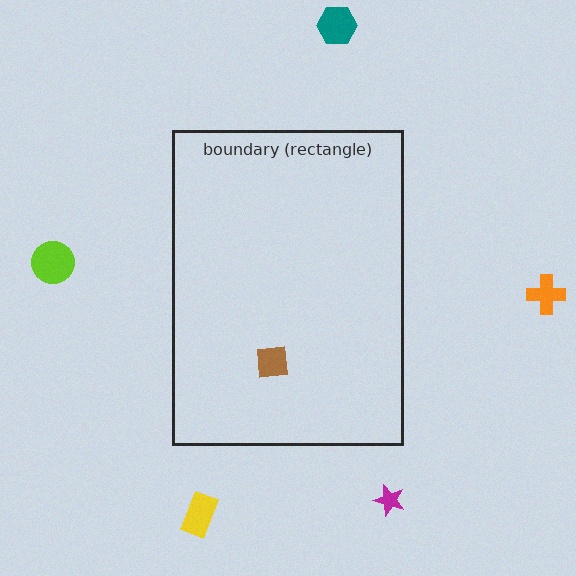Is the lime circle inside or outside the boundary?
Outside.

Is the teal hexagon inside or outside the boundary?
Outside.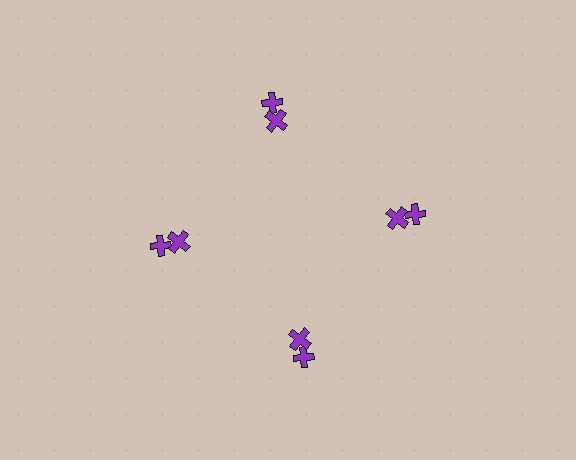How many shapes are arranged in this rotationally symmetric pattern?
There are 8 shapes, arranged in 4 groups of 2.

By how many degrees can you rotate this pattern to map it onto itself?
The pattern maps onto itself every 90 degrees of rotation.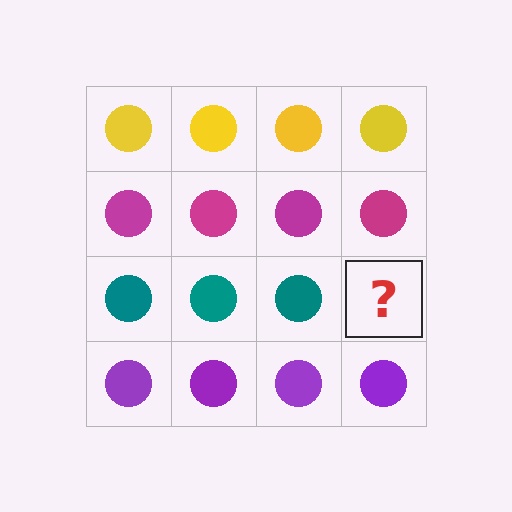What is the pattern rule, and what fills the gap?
The rule is that each row has a consistent color. The gap should be filled with a teal circle.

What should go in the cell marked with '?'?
The missing cell should contain a teal circle.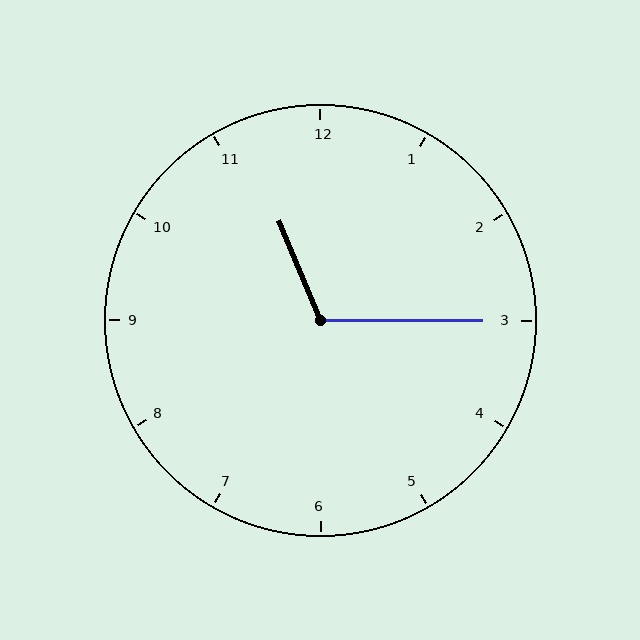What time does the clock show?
11:15.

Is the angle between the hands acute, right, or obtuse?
It is obtuse.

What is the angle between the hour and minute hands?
Approximately 112 degrees.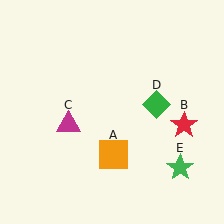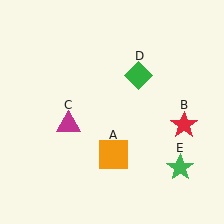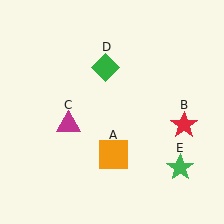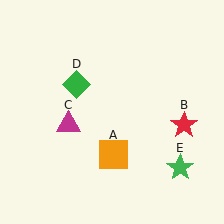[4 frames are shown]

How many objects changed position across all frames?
1 object changed position: green diamond (object D).